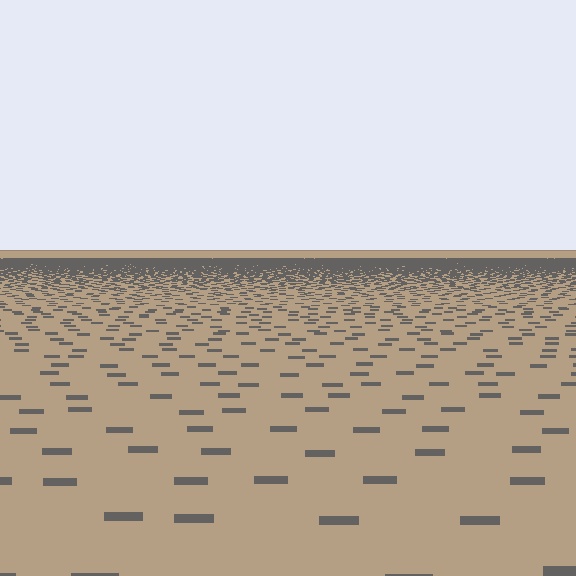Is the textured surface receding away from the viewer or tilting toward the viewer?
The surface is receding away from the viewer. Texture elements get smaller and denser toward the top.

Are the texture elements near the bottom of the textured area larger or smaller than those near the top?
Larger. Near the bottom, elements are closer to the viewer and appear at a bigger on-screen size.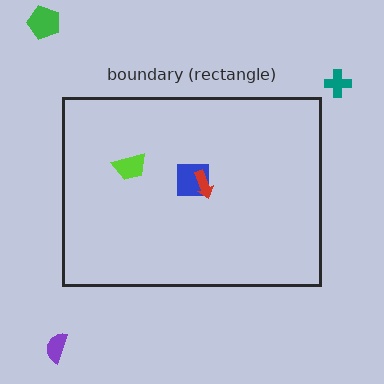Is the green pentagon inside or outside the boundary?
Outside.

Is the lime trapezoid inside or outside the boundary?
Inside.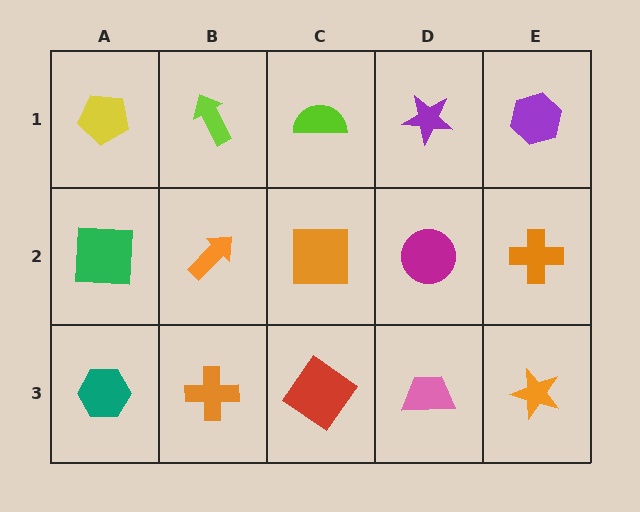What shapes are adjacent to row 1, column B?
An orange arrow (row 2, column B), a yellow pentagon (row 1, column A), a lime semicircle (row 1, column C).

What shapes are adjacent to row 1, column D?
A magenta circle (row 2, column D), a lime semicircle (row 1, column C), a purple hexagon (row 1, column E).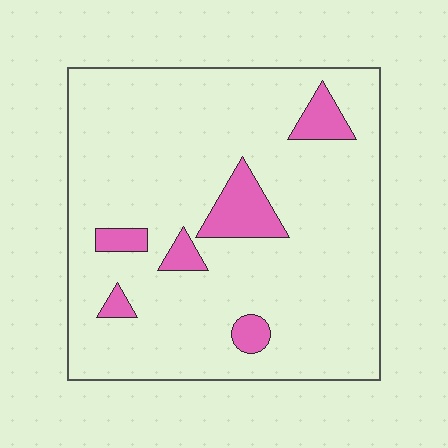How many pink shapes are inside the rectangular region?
6.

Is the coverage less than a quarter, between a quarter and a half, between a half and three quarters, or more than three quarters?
Less than a quarter.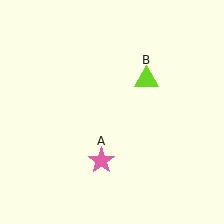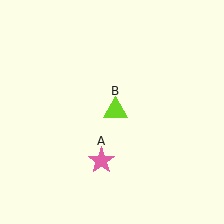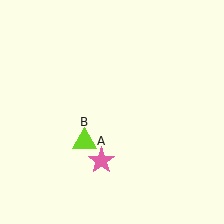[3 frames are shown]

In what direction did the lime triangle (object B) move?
The lime triangle (object B) moved down and to the left.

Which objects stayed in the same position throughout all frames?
Pink star (object A) remained stationary.